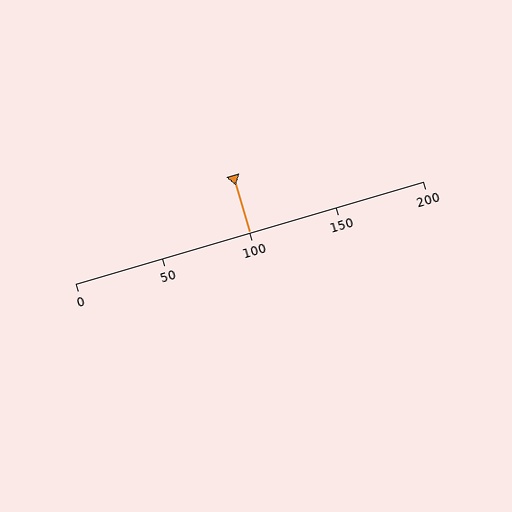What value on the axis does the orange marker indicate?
The marker indicates approximately 100.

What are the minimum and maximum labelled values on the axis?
The axis runs from 0 to 200.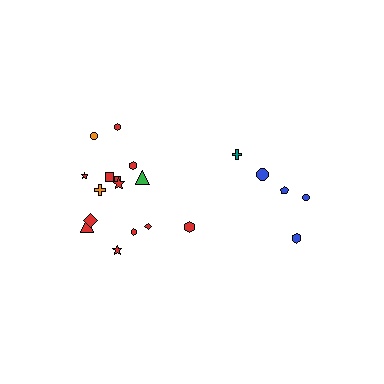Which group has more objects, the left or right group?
The left group.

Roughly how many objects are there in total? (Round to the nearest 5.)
Roughly 20 objects in total.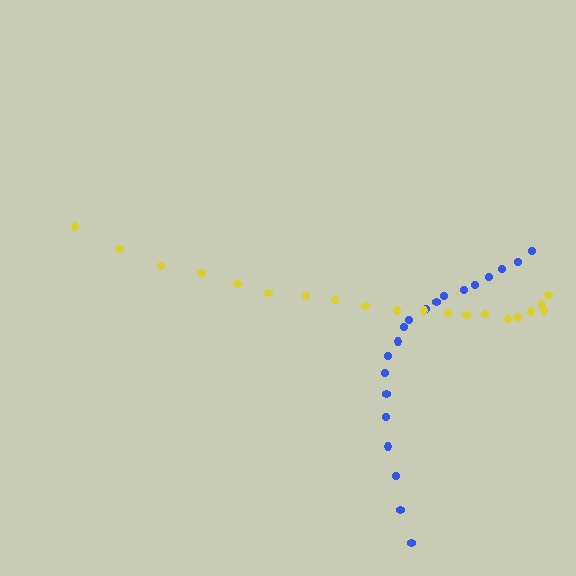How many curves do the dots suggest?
There are 2 distinct paths.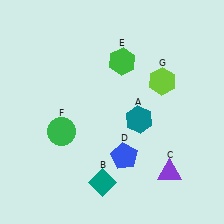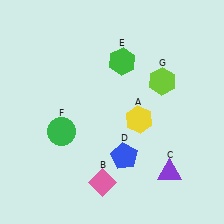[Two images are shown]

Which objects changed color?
A changed from teal to yellow. B changed from teal to pink.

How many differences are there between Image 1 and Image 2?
There are 2 differences between the two images.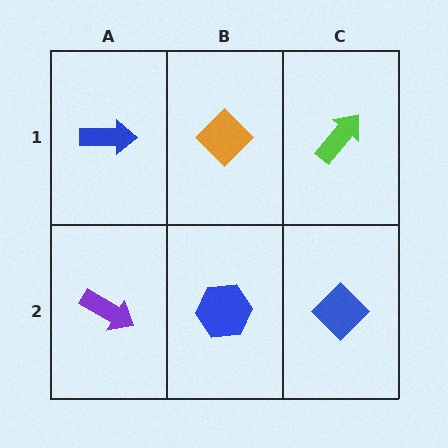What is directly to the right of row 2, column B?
A blue diamond.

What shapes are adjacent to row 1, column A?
A purple arrow (row 2, column A), an orange diamond (row 1, column B).